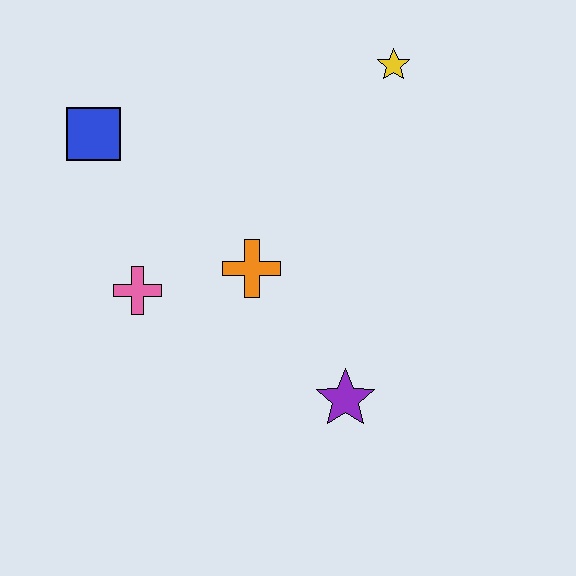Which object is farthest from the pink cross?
The yellow star is farthest from the pink cross.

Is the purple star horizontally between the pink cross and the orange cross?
No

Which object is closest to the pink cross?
The orange cross is closest to the pink cross.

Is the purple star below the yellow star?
Yes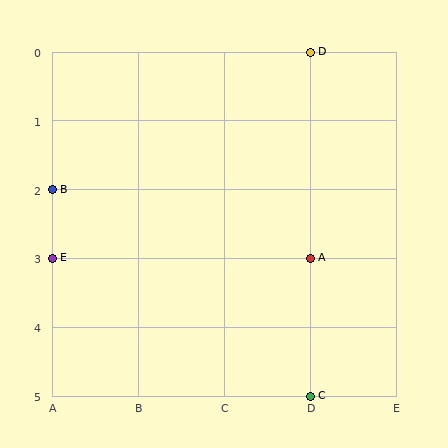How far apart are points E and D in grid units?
Points E and D are 3 columns and 3 rows apart (about 4.2 grid units diagonally).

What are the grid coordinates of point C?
Point C is at grid coordinates (D, 5).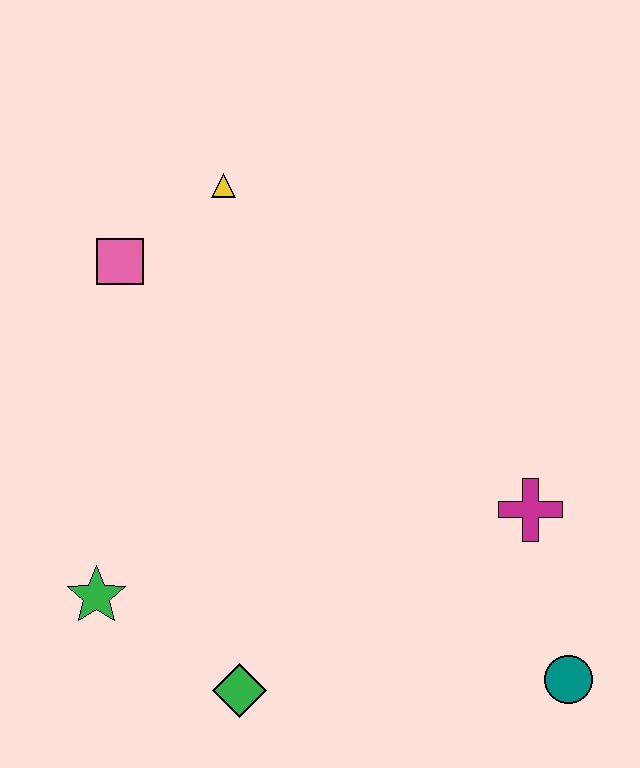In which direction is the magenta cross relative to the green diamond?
The magenta cross is to the right of the green diamond.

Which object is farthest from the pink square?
The teal circle is farthest from the pink square.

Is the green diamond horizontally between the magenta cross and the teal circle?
No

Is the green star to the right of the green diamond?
No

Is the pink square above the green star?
Yes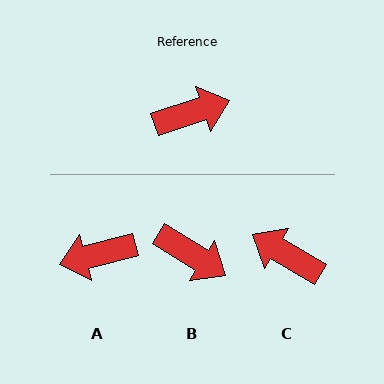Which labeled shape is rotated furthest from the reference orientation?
A, about 177 degrees away.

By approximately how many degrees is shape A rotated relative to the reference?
Approximately 177 degrees counter-clockwise.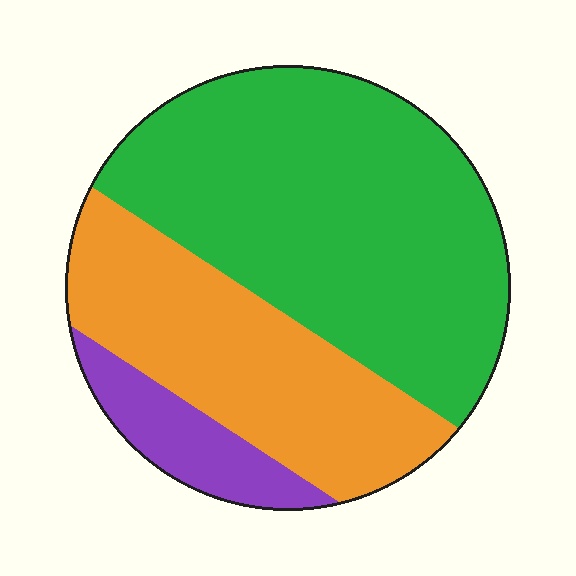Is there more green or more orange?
Green.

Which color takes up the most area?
Green, at roughly 55%.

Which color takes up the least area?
Purple, at roughly 10%.